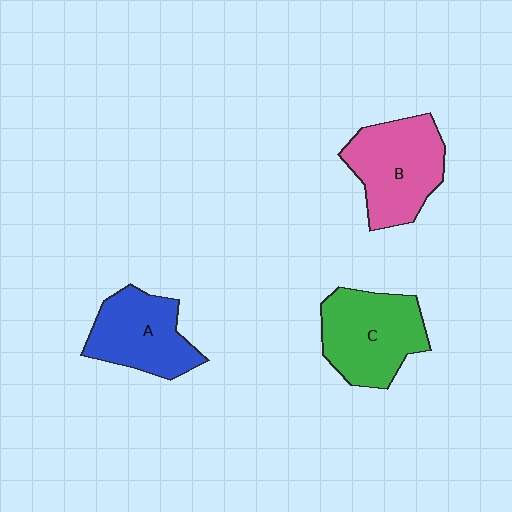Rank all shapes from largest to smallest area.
From largest to smallest: C (green), B (pink), A (blue).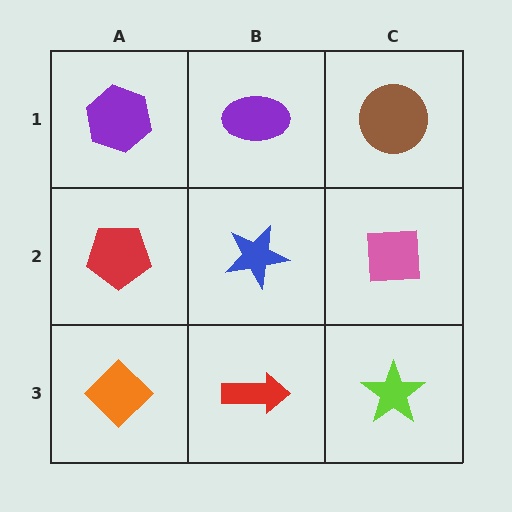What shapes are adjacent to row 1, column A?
A red pentagon (row 2, column A), a purple ellipse (row 1, column B).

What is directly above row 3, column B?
A blue star.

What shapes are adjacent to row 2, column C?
A brown circle (row 1, column C), a lime star (row 3, column C), a blue star (row 2, column B).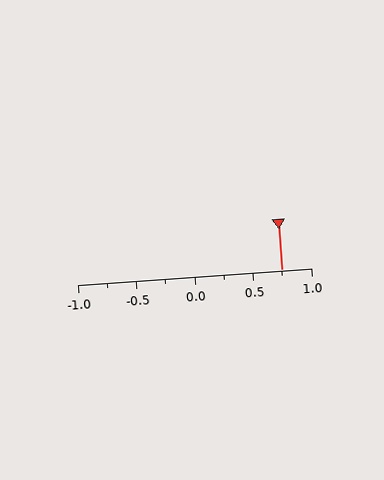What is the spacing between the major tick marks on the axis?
The major ticks are spaced 0.5 apart.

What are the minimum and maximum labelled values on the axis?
The axis runs from -1.0 to 1.0.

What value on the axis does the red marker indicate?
The marker indicates approximately 0.75.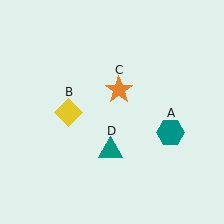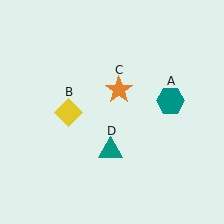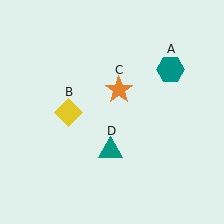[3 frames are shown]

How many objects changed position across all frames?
1 object changed position: teal hexagon (object A).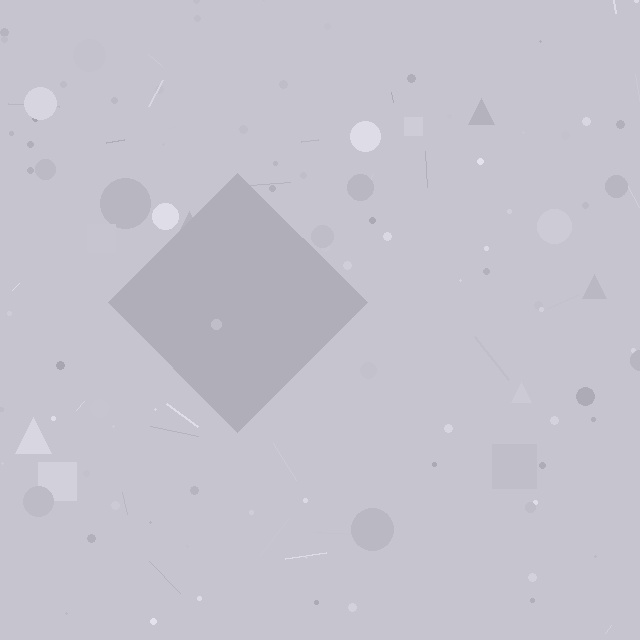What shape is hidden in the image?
A diamond is hidden in the image.